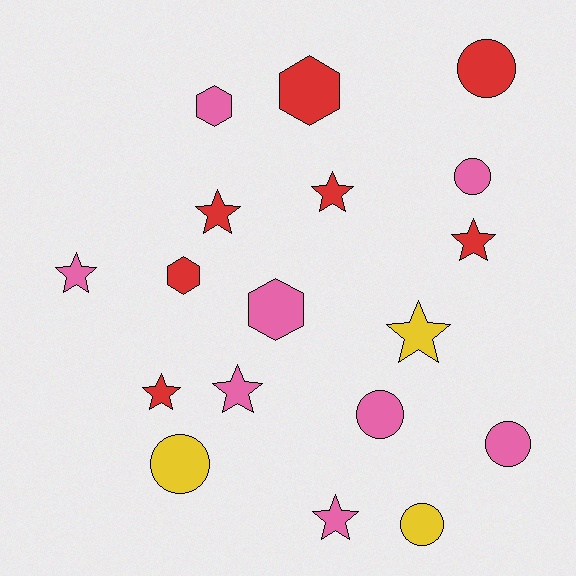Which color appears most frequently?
Pink, with 8 objects.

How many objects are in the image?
There are 18 objects.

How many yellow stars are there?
There is 1 yellow star.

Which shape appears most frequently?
Star, with 8 objects.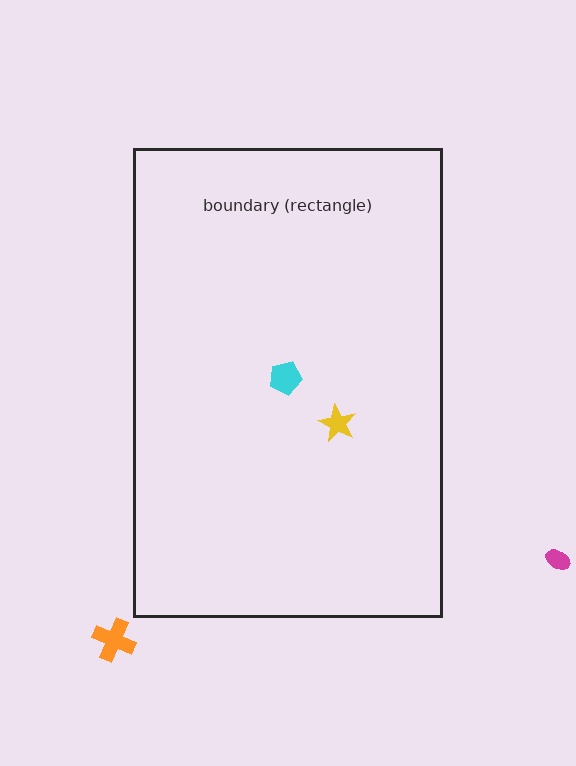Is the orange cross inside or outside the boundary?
Outside.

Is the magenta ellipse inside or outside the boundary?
Outside.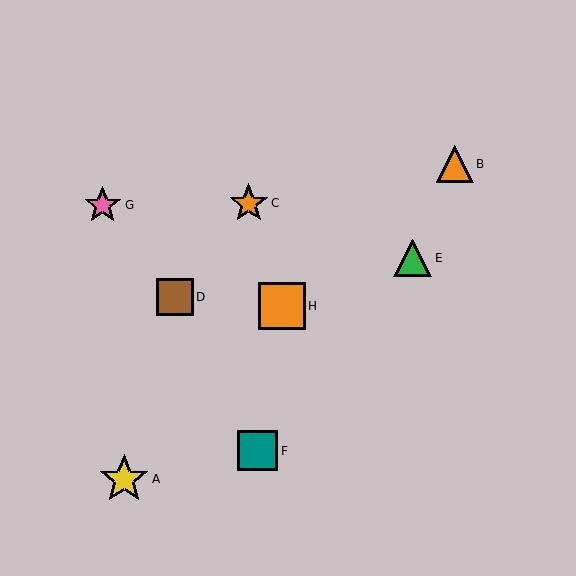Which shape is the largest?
The yellow star (labeled A) is the largest.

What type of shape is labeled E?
Shape E is a green triangle.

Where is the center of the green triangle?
The center of the green triangle is at (413, 258).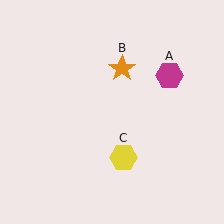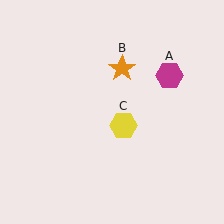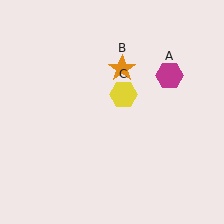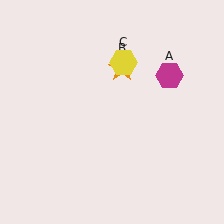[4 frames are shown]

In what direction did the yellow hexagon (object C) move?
The yellow hexagon (object C) moved up.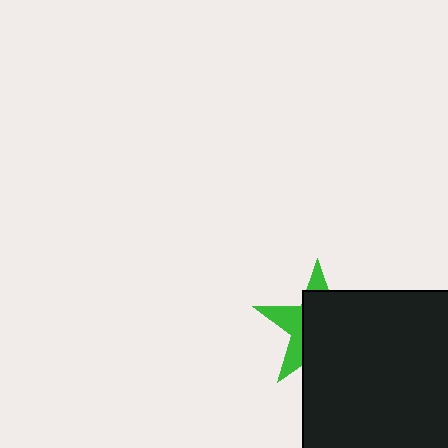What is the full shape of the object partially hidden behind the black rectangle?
The partially hidden object is a green star.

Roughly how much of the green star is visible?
A small part of it is visible (roughly 34%).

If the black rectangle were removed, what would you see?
You would see the complete green star.